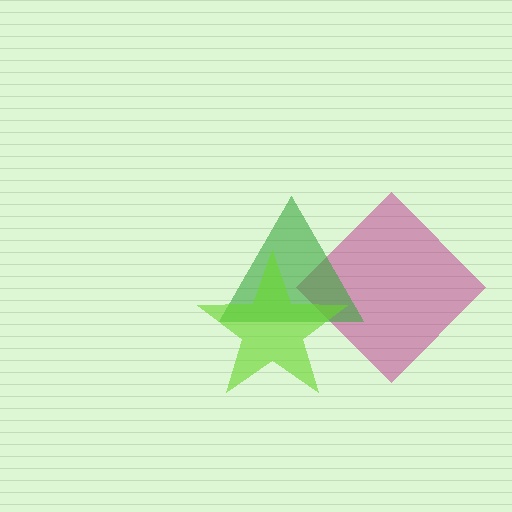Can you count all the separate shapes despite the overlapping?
Yes, there are 3 separate shapes.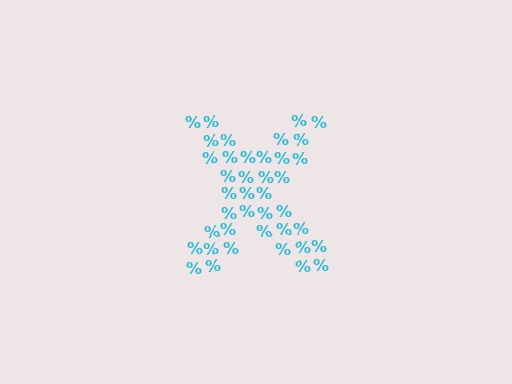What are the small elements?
The small elements are percent signs.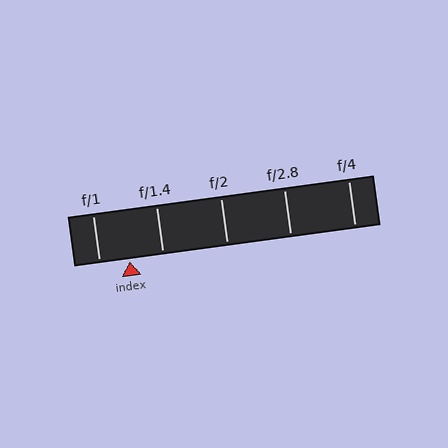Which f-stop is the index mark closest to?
The index mark is closest to f/1.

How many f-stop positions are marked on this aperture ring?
There are 5 f-stop positions marked.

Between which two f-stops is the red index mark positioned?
The index mark is between f/1 and f/1.4.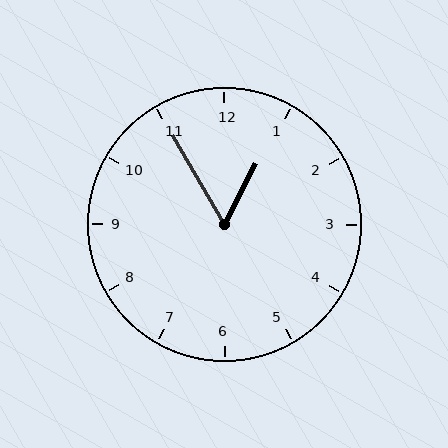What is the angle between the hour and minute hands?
Approximately 58 degrees.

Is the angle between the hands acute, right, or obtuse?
It is acute.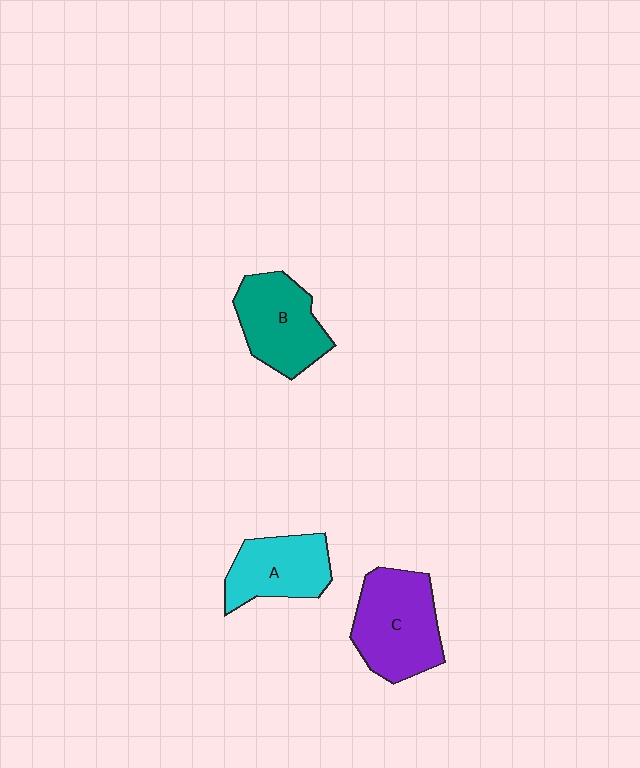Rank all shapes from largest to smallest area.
From largest to smallest: C (purple), B (teal), A (cyan).